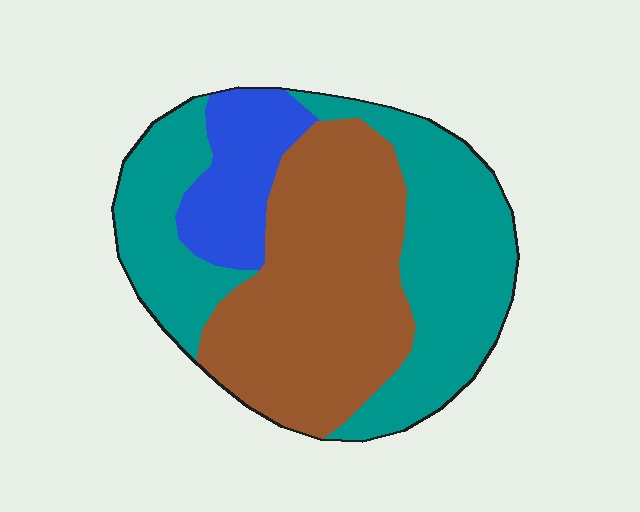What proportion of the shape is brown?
Brown covers 42% of the shape.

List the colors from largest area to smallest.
From largest to smallest: teal, brown, blue.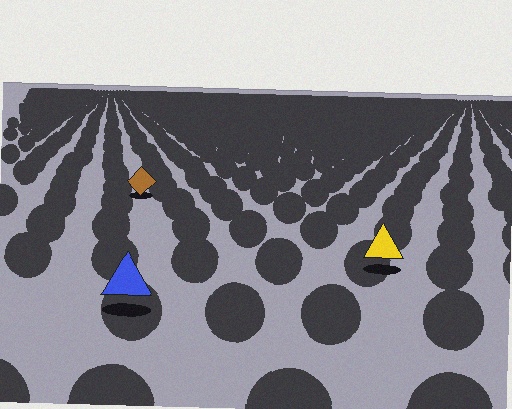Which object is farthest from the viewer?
The brown diamond is farthest from the viewer. It appears smaller and the ground texture around it is denser.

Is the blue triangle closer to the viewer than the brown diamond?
Yes. The blue triangle is closer — you can tell from the texture gradient: the ground texture is coarser near it.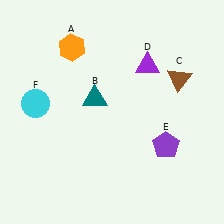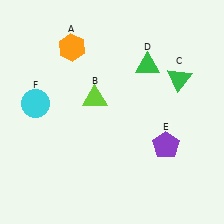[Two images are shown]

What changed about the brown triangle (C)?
In Image 1, C is brown. In Image 2, it changed to green.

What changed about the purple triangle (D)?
In Image 1, D is purple. In Image 2, it changed to green.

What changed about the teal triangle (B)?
In Image 1, B is teal. In Image 2, it changed to lime.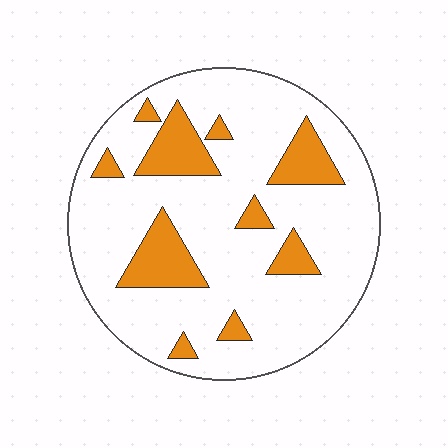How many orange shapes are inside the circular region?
10.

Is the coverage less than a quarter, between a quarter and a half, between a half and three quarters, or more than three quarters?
Less than a quarter.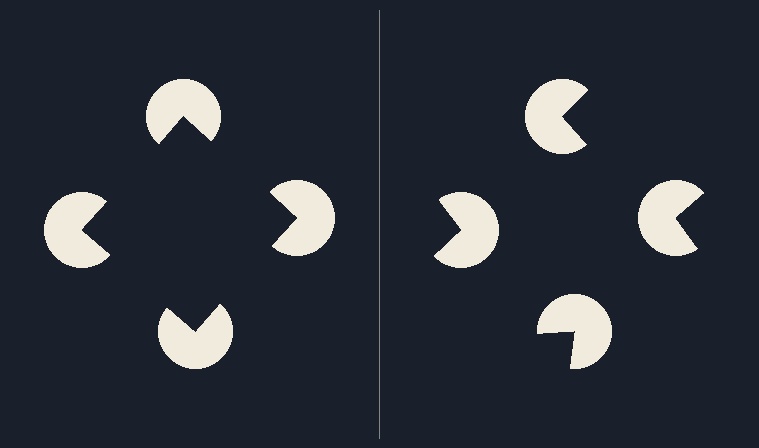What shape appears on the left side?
An illusory square.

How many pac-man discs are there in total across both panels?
8 — 4 on each side.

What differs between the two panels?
The pac-man discs are positioned identically on both sides; only the wedge orientations differ. On the left they align to a square; on the right they are misaligned.